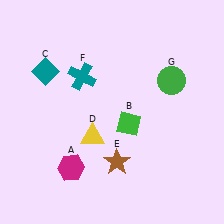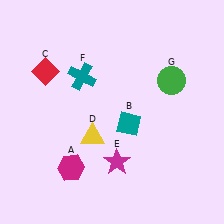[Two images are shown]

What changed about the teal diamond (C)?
In Image 1, C is teal. In Image 2, it changed to red.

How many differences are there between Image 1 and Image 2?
There are 3 differences between the two images.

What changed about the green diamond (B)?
In Image 1, B is green. In Image 2, it changed to teal.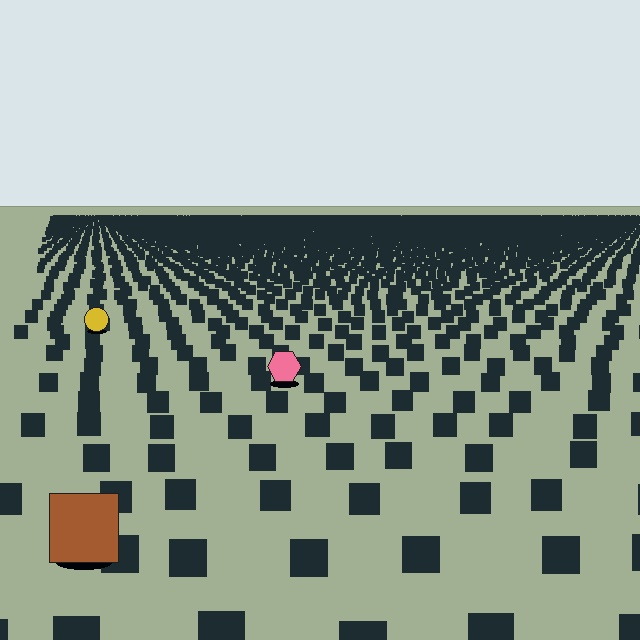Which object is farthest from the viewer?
The yellow circle is farthest from the viewer. It appears smaller and the ground texture around it is denser.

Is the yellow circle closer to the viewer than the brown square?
No. The brown square is closer — you can tell from the texture gradient: the ground texture is coarser near it.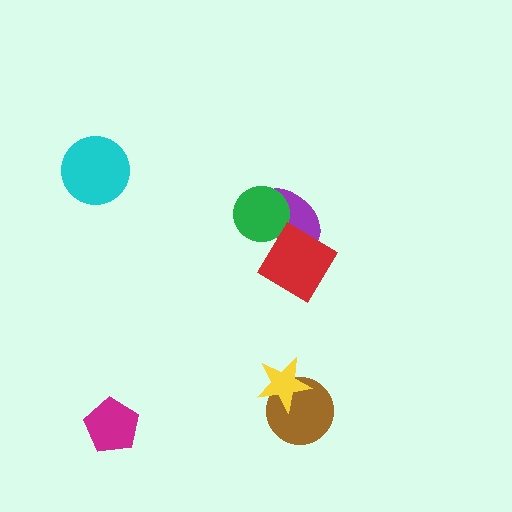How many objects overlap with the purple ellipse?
2 objects overlap with the purple ellipse.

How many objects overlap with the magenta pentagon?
0 objects overlap with the magenta pentagon.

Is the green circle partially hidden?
Yes, it is partially covered by another shape.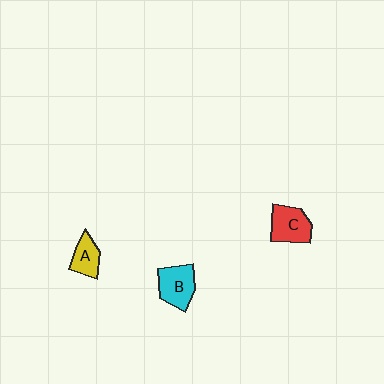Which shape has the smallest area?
Shape A (yellow).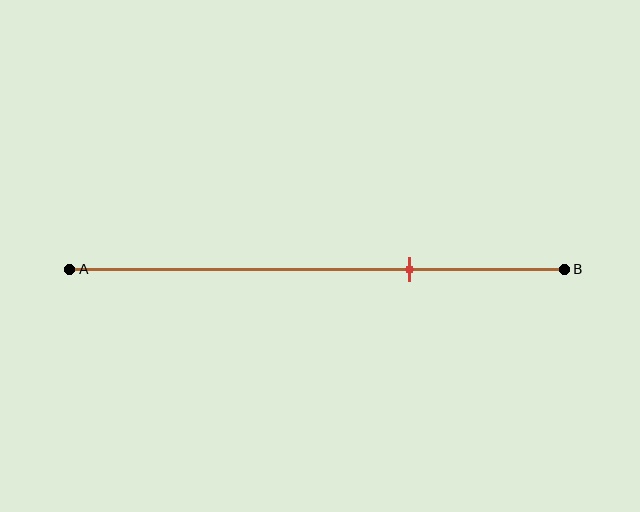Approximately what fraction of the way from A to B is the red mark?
The red mark is approximately 70% of the way from A to B.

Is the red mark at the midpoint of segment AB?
No, the mark is at about 70% from A, not at the 50% midpoint.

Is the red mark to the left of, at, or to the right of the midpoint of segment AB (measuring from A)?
The red mark is to the right of the midpoint of segment AB.